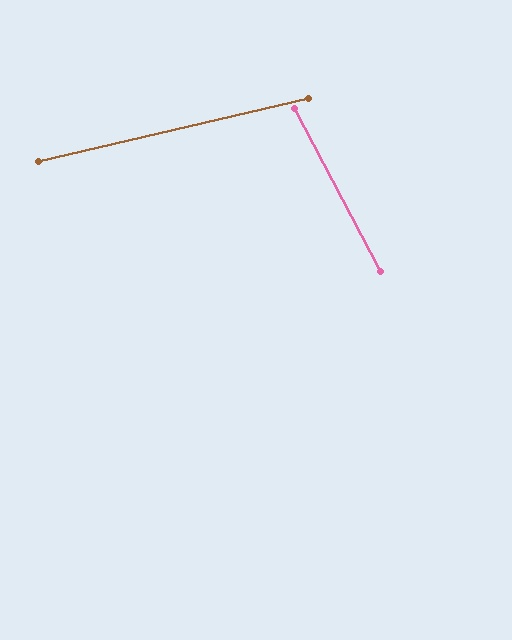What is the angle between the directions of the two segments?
Approximately 75 degrees.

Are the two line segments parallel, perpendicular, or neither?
Neither parallel nor perpendicular — they differ by about 75°.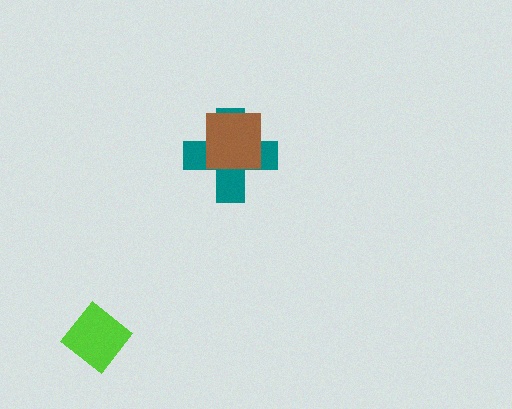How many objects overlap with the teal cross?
1 object overlaps with the teal cross.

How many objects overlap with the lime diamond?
0 objects overlap with the lime diamond.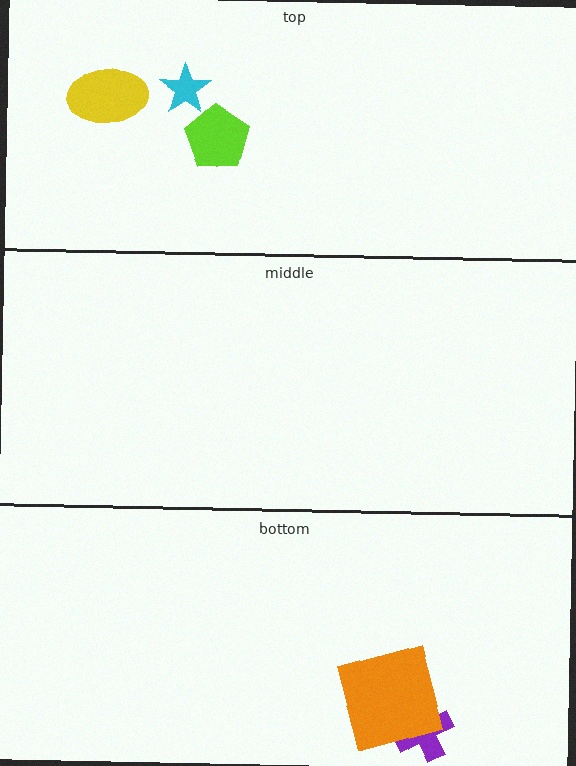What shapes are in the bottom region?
The purple cross, the orange square.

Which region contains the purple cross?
The bottom region.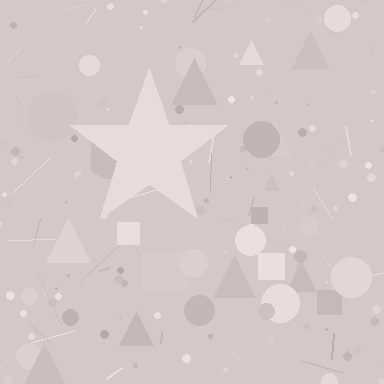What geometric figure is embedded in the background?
A star is embedded in the background.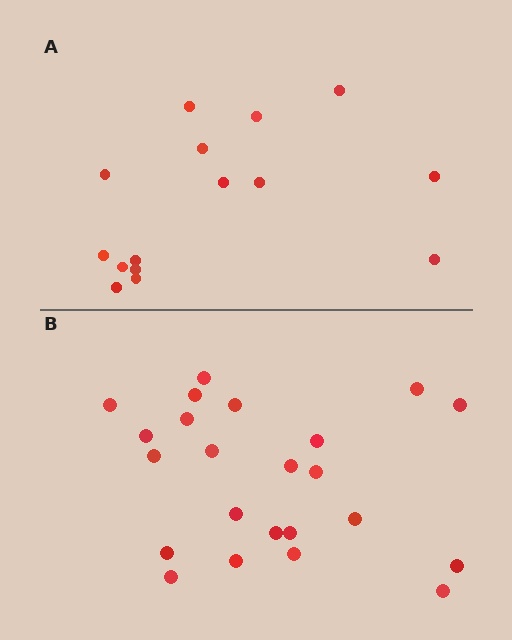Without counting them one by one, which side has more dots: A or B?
Region B (the bottom region) has more dots.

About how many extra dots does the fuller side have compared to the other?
Region B has roughly 8 or so more dots than region A.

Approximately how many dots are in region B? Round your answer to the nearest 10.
About 20 dots. (The exact count is 23, which rounds to 20.)